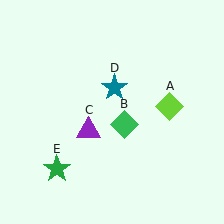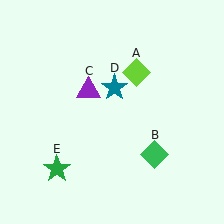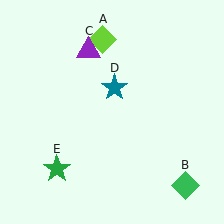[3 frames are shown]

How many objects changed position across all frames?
3 objects changed position: lime diamond (object A), green diamond (object B), purple triangle (object C).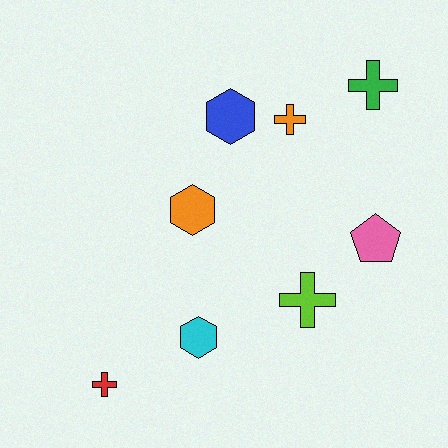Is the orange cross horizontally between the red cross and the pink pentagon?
Yes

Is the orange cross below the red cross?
No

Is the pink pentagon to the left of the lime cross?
No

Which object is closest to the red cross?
The cyan hexagon is closest to the red cross.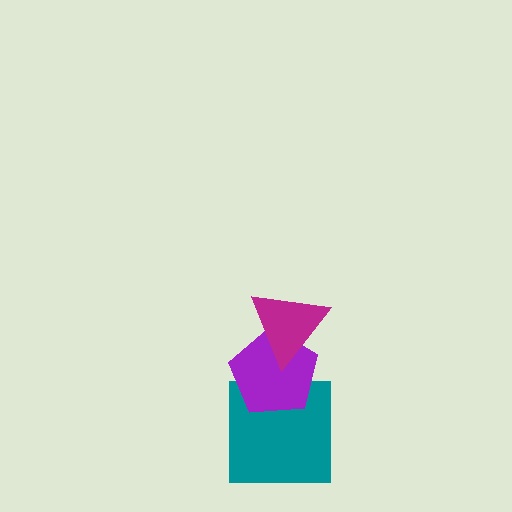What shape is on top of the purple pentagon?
The magenta triangle is on top of the purple pentagon.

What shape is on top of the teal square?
The purple pentagon is on top of the teal square.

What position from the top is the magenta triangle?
The magenta triangle is 1st from the top.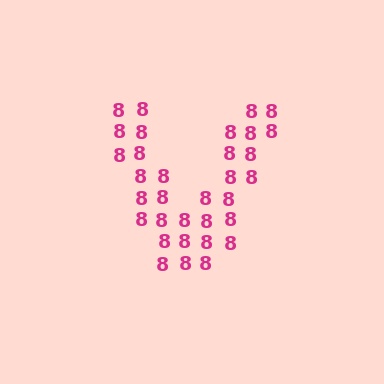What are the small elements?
The small elements are digit 8's.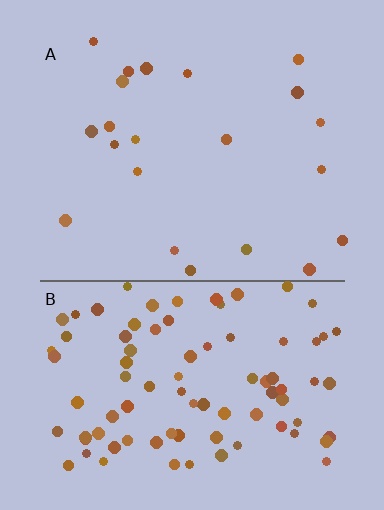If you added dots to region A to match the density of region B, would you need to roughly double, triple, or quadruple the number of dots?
Approximately quadruple.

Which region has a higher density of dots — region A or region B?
B (the bottom).